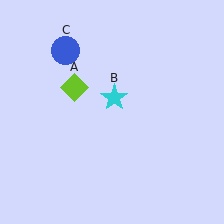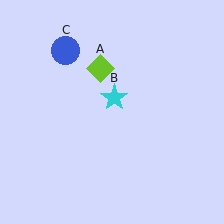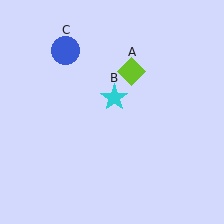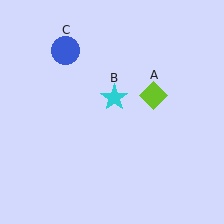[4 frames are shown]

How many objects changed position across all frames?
1 object changed position: lime diamond (object A).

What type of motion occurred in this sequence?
The lime diamond (object A) rotated clockwise around the center of the scene.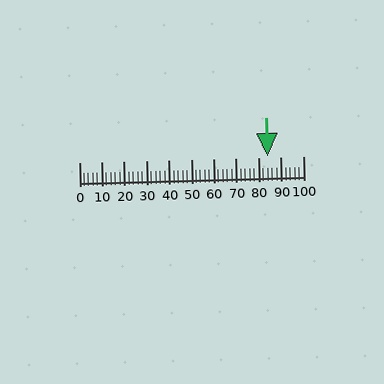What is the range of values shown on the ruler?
The ruler shows values from 0 to 100.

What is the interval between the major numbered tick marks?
The major tick marks are spaced 10 units apart.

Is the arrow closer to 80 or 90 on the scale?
The arrow is closer to 80.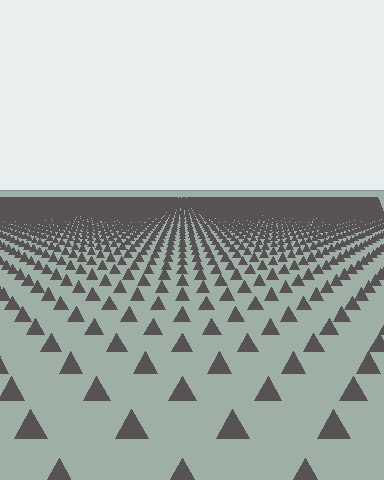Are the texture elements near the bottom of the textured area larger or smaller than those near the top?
Larger. Near the bottom, elements are closer to the viewer and appear at a bigger on-screen size.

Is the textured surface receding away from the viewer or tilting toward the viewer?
The surface is receding away from the viewer. Texture elements get smaller and denser toward the top.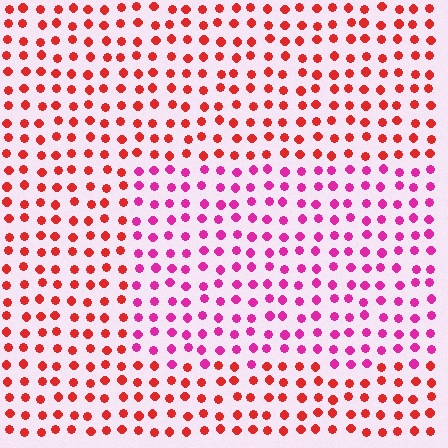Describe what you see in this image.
The image is filled with small red elements in a uniform arrangement. A rectangle-shaped region is visible where the elements are tinted to a slightly different hue, forming a subtle color boundary.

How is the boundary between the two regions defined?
The boundary is defined purely by a slight shift in hue (about 41 degrees). Spacing, size, and orientation are identical on both sides.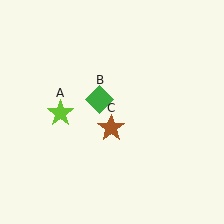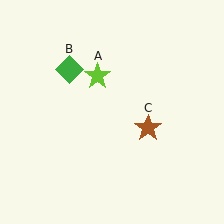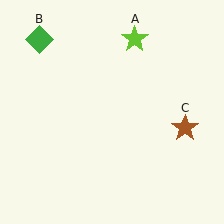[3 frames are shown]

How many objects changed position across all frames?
3 objects changed position: lime star (object A), green diamond (object B), brown star (object C).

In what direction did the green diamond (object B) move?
The green diamond (object B) moved up and to the left.